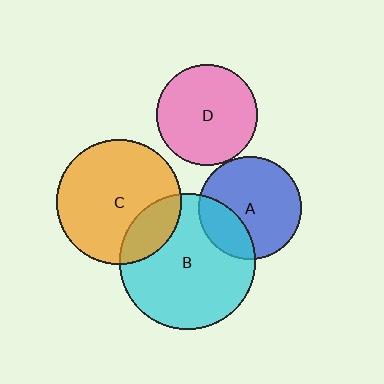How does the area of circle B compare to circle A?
Approximately 1.7 times.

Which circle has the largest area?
Circle B (cyan).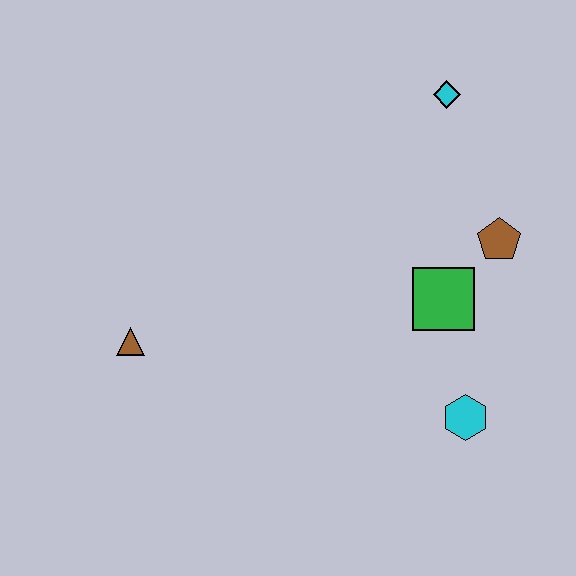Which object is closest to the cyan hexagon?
The green square is closest to the cyan hexagon.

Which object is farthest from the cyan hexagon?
The brown triangle is farthest from the cyan hexagon.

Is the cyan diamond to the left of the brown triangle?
No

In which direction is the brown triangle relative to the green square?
The brown triangle is to the left of the green square.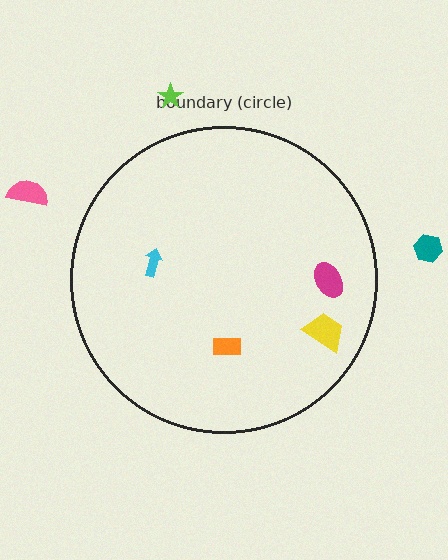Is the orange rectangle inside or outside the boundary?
Inside.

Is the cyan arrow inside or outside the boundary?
Inside.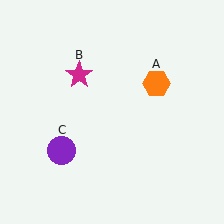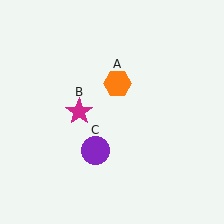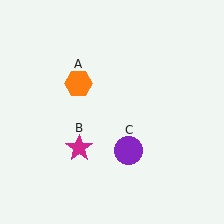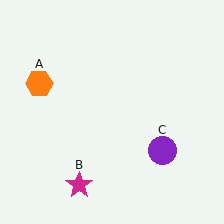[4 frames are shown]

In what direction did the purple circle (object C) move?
The purple circle (object C) moved right.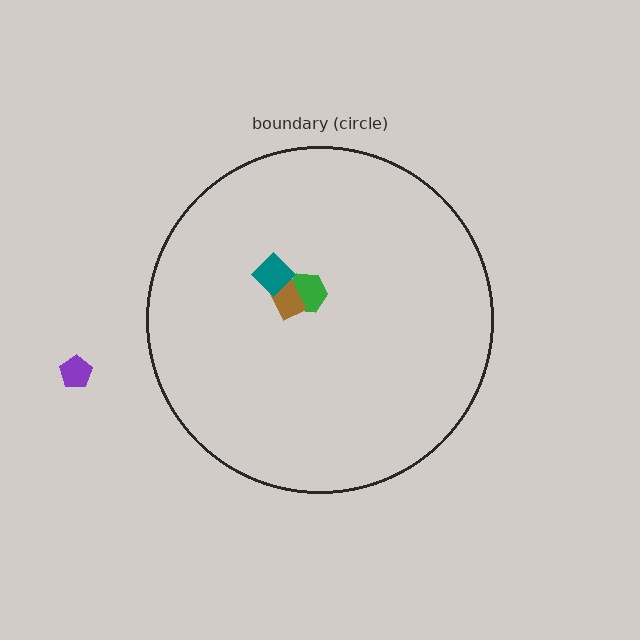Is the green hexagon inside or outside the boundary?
Inside.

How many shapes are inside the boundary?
3 inside, 1 outside.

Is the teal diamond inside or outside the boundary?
Inside.